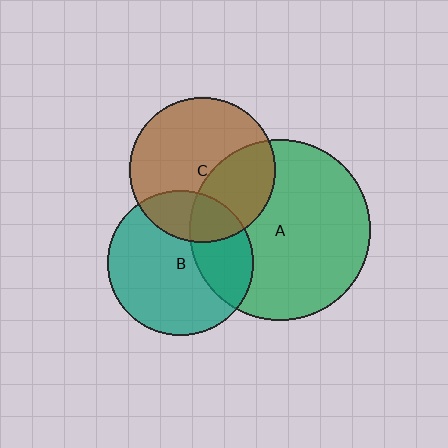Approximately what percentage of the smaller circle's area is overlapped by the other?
Approximately 35%.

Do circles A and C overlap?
Yes.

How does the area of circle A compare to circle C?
Approximately 1.5 times.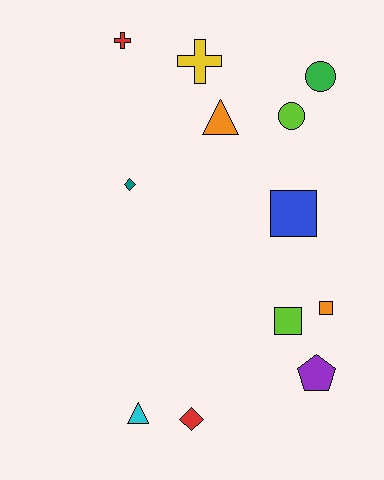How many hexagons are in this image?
There are no hexagons.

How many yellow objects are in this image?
There is 1 yellow object.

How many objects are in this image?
There are 12 objects.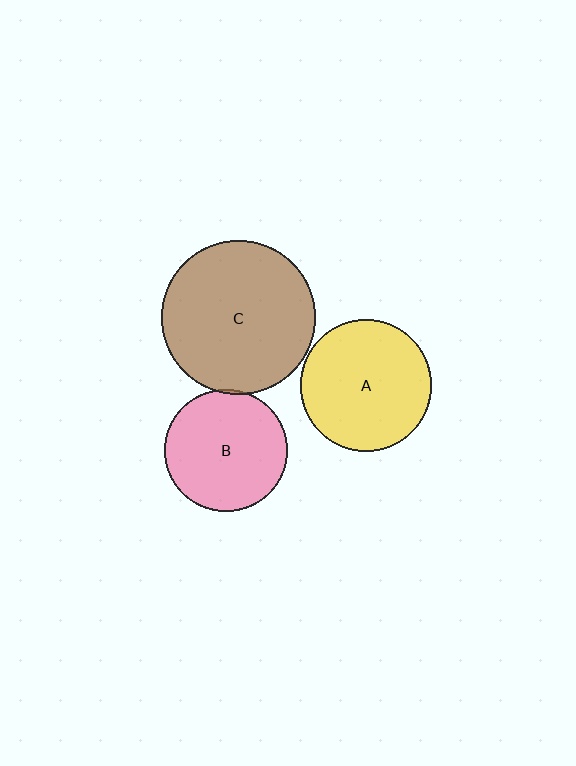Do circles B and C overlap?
Yes.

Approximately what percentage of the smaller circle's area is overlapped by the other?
Approximately 5%.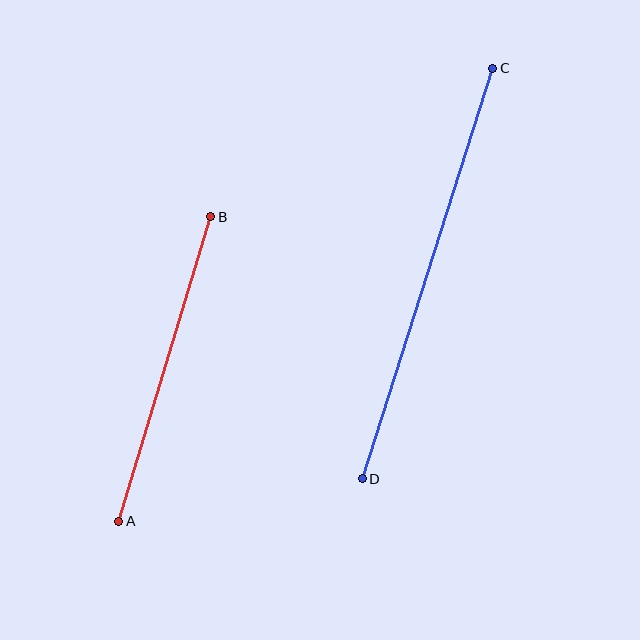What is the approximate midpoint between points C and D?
The midpoint is at approximately (428, 274) pixels.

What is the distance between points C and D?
The distance is approximately 430 pixels.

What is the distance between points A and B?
The distance is approximately 318 pixels.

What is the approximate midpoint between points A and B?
The midpoint is at approximately (165, 369) pixels.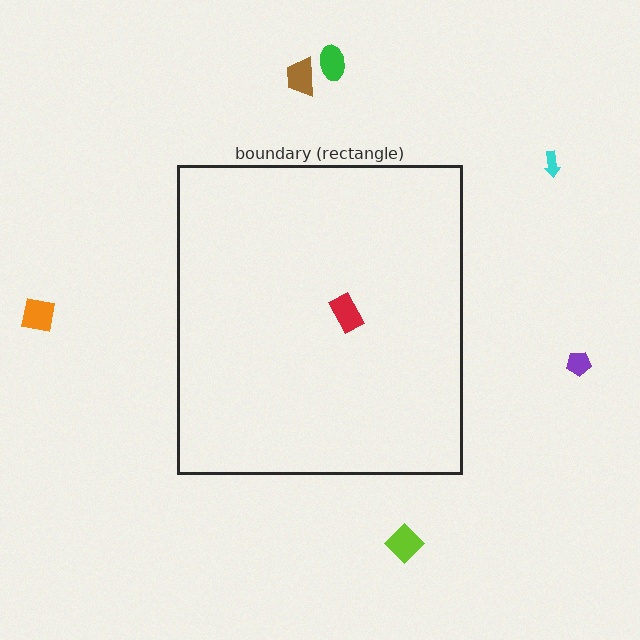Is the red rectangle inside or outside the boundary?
Inside.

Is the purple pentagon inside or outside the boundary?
Outside.